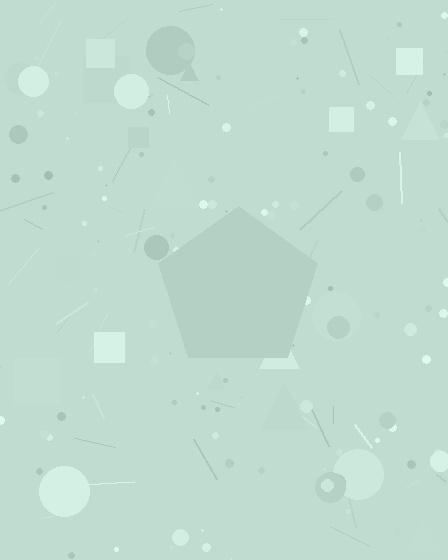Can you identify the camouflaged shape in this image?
The camouflaged shape is a pentagon.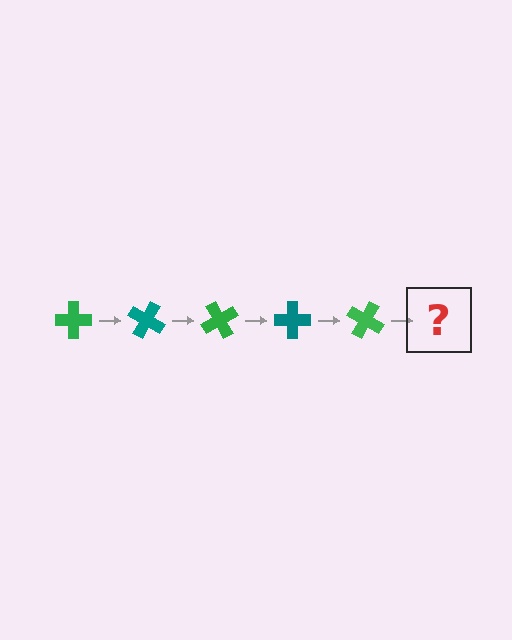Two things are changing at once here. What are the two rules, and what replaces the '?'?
The two rules are that it rotates 30 degrees each step and the color cycles through green and teal. The '?' should be a teal cross, rotated 150 degrees from the start.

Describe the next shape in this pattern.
It should be a teal cross, rotated 150 degrees from the start.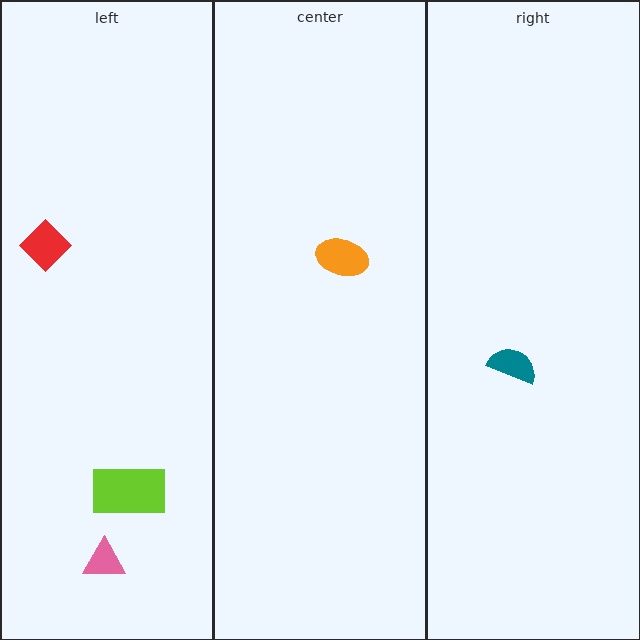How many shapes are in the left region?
3.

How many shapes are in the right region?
1.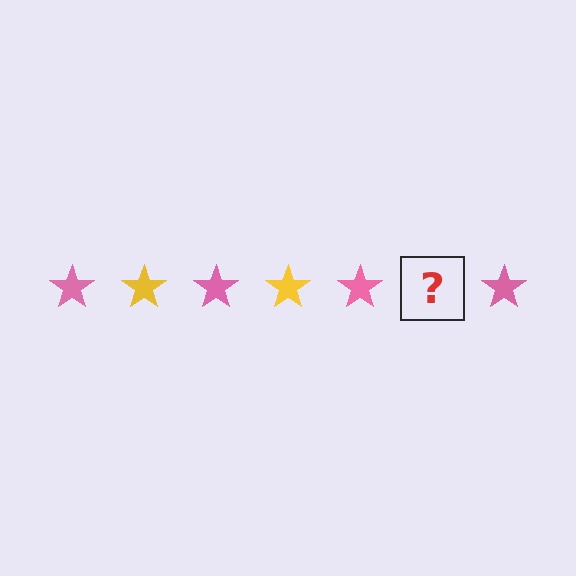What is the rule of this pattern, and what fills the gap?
The rule is that the pattern cycles through pink, yellow stars. The gap should be filled with a yellow star.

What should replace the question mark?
The question mark should be replaced with a yellow star.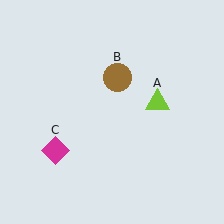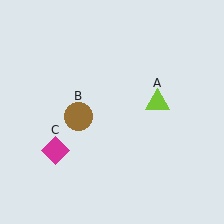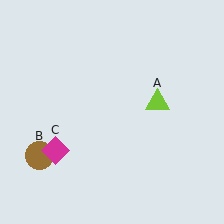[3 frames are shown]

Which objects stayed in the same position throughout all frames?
Lime triangle (object A) and magenta diamond (object C) remained stationary.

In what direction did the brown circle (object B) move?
The brown circle (object B) moved down and to the left.